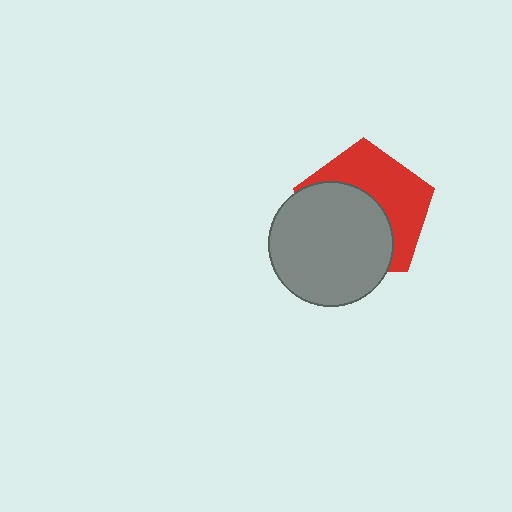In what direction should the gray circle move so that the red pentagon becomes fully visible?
The gray circle should move toward the lower-left. That is the shortest direction to clear the overlap and leave the red pentagon fully visible.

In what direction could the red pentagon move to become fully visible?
The red pentagon could move toward the upper-right. That would shift it out from behind the gray circle entirely.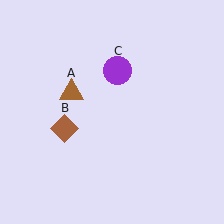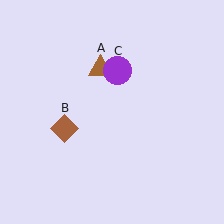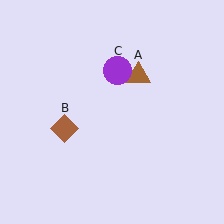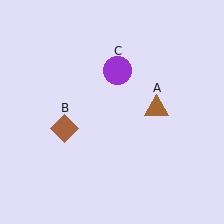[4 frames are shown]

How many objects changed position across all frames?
1 object changed position: brown triangle (object A).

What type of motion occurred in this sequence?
The brown triangle (object A) rotated clockwise around the center of the scene.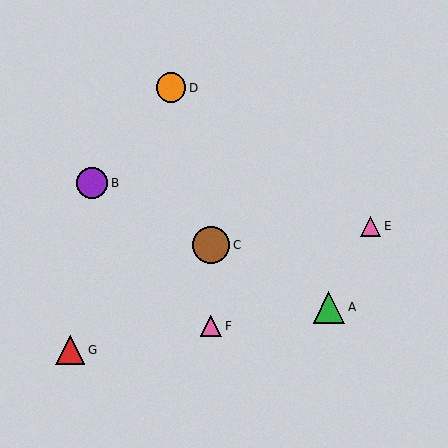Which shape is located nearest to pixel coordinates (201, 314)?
The pink triangle (labeled F) at (211, 326) is nearest to that location.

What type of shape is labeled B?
Shape B is a purple circle.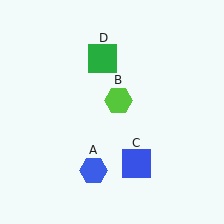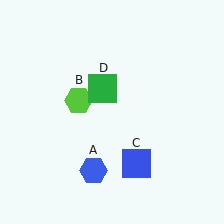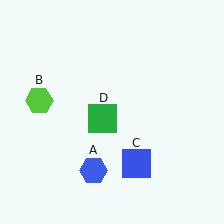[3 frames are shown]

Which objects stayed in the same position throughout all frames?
Blue hexagon (object A) and blue square (object C) remained stationary.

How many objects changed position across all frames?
2 objects changed position: lime hexagon (object B), green square (object D).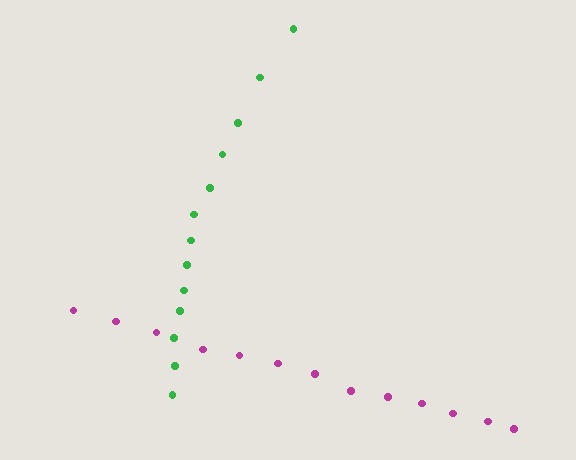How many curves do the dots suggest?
There are 2 distinct paths.